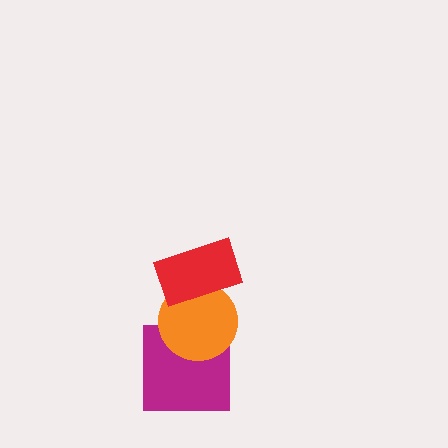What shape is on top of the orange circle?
The red rectangle is on top of the orange circle.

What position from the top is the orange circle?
The orange circle is 2nd from the top.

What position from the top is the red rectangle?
The red rectangle is 1st from the top.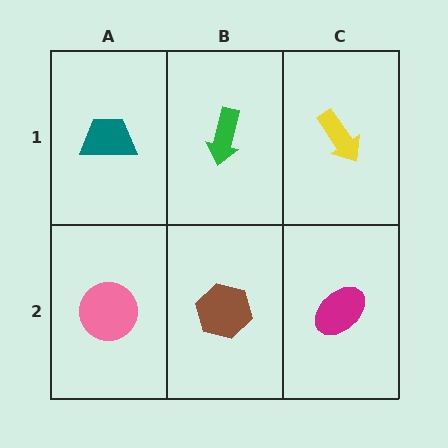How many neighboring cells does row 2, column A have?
2.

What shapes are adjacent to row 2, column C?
A yellow arrow (row 1, column C), a brown hexagon (row 2, column B).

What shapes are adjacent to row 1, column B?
A brown hexagon (row 2, column B), a teal trapezoid (row 1, column A), a yellow arrow (row 1, column C).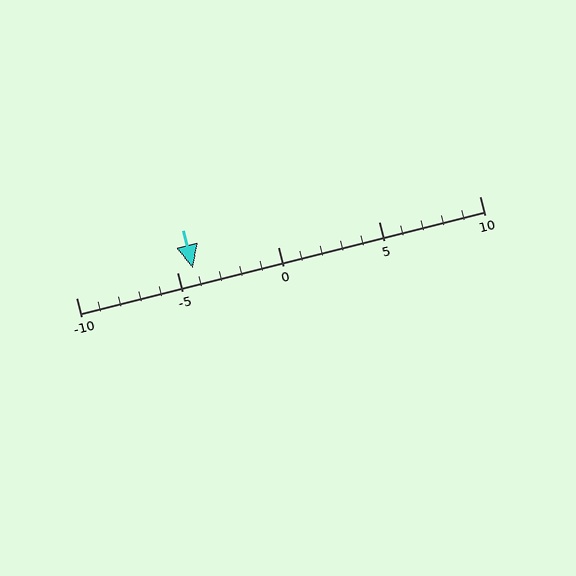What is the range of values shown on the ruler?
The ruler shows values from -10 to 10.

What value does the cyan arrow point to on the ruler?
The cyan arrow points to approximately -4.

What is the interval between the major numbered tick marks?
The major tick marks are spaced 5 units apart.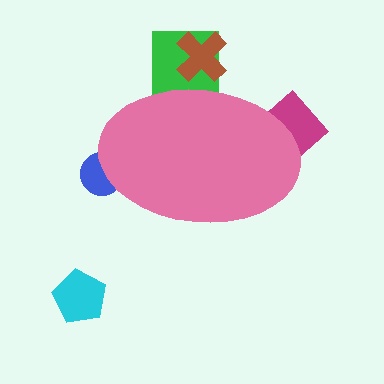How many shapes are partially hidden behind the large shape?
4 shapes are partially hidden.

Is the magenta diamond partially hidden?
Yes, the magenta diamond is partially hidden behind the pink ellipse.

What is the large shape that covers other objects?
A pink ellipse.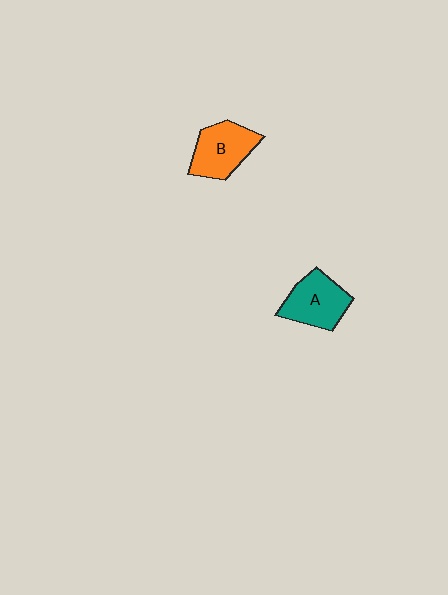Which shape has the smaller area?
Shape A (teal).